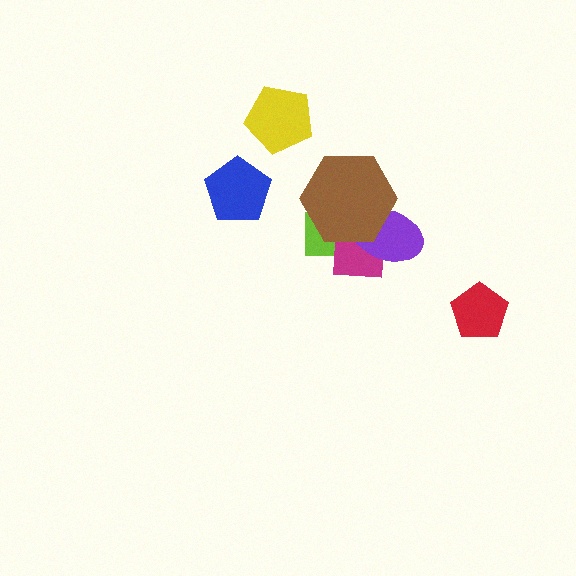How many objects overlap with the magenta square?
3 objects overlap with the magenta square.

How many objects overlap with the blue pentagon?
0 objects overlap with the blue pentagon.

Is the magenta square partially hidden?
Yes, it is partially covered by another shape.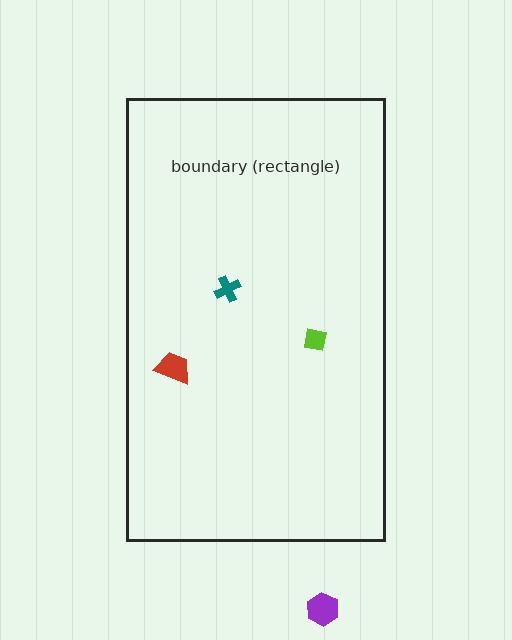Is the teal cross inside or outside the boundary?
Inside.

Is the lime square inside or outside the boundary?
Inside.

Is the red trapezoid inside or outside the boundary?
Inside.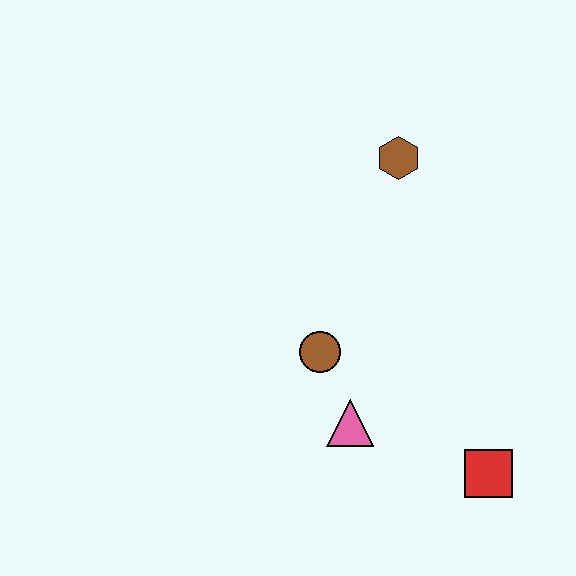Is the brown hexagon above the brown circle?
Yes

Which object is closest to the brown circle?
The pink triangle is closest to the brown circle.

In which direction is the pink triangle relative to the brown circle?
The pink triangle is below the brown circle.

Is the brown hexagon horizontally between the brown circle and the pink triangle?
No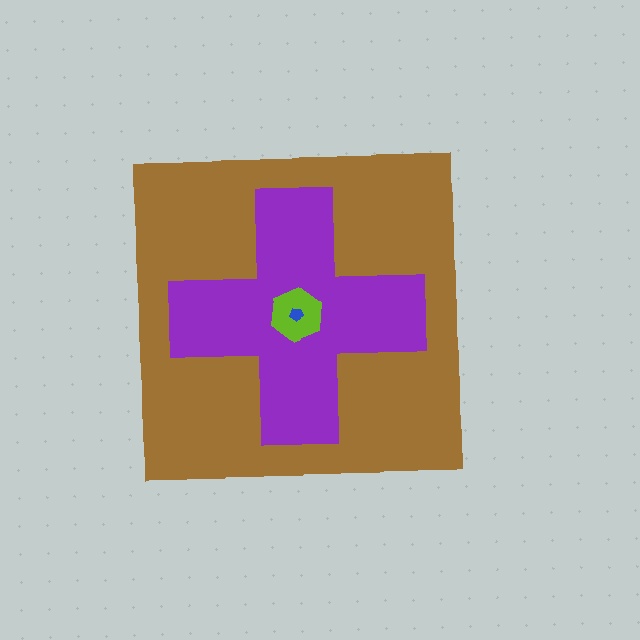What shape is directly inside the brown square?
The purple cross.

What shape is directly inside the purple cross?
The lime hexagon.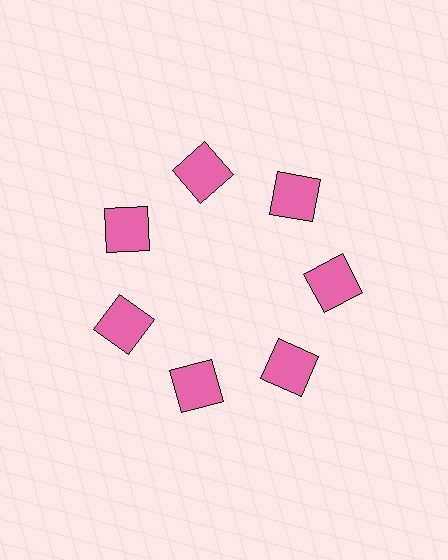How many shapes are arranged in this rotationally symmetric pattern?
There are 7 shapes, arranged in 7 groups of 1.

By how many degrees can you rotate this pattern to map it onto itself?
The pattern maps onto itself every 51 degrees of rotation.